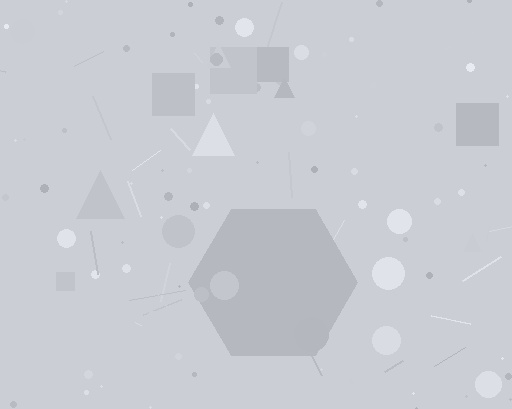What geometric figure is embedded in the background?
A hexagon is embedded in the background.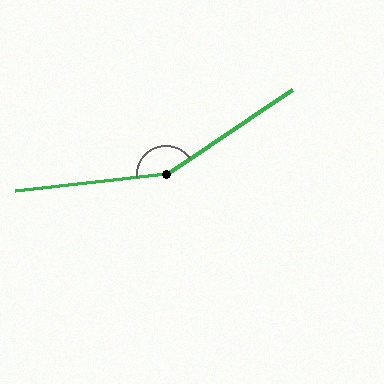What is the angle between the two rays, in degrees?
Approximately 153 degrees.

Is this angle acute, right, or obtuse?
It is obtuse.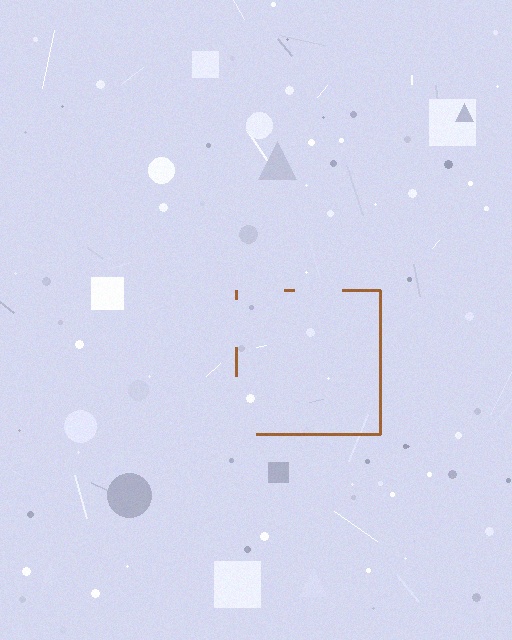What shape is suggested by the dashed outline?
The dashed outline suggests a square.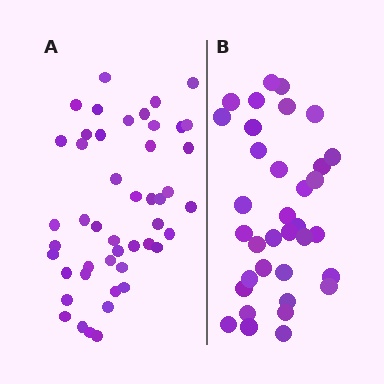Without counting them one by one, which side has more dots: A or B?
Region A (the left region) has more dots.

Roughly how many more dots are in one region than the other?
Region A has roughly 12 or so more dots than region B.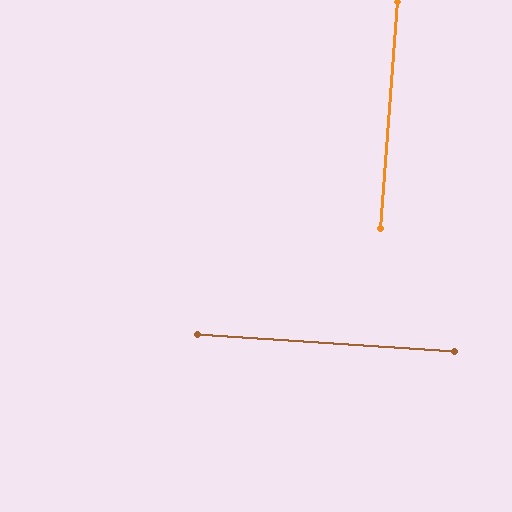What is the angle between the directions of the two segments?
Approximately 90 degrees.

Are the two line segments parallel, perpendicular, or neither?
Perpendicular — they meet at approximately 90°.